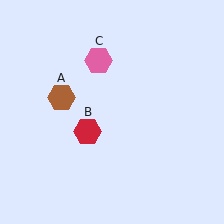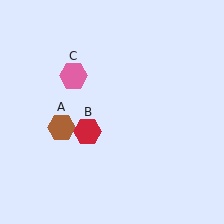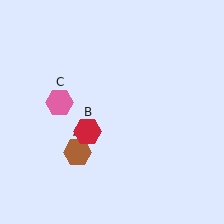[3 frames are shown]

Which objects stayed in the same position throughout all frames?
Red hexagon (object B) remained stationary.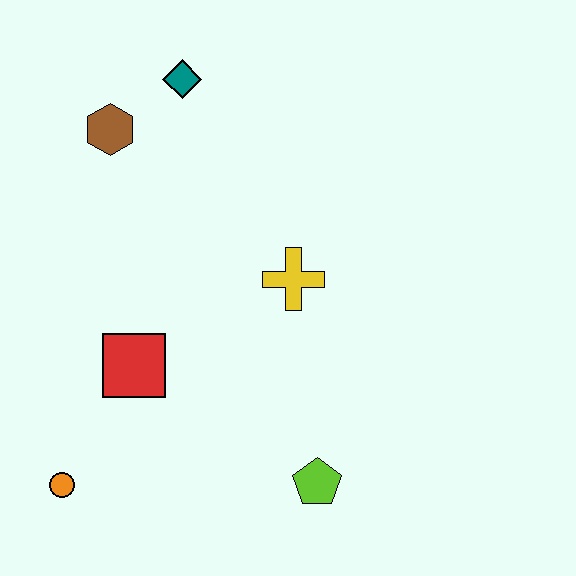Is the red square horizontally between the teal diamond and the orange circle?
Yes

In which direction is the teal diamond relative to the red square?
The teal diamond is above the red square.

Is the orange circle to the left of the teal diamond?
Yes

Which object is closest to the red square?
The orange circle is closest to the red square.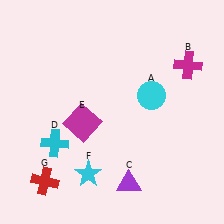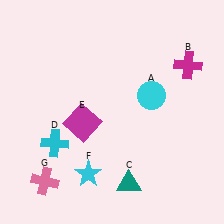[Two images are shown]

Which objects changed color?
C changed from purple to teal. G changed from red to pink.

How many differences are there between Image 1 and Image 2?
There are 2 differences between the two images.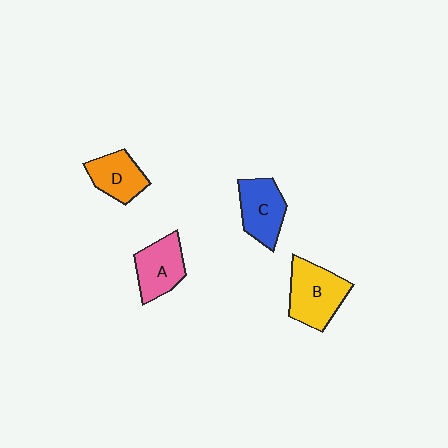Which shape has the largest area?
Shape B (yellow).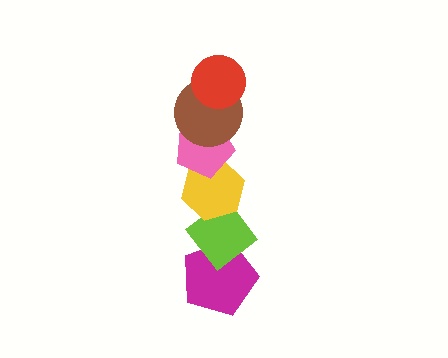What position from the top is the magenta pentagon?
The magenta pentagon is 6th from the top.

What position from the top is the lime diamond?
The lime diamond is 5th from the top.